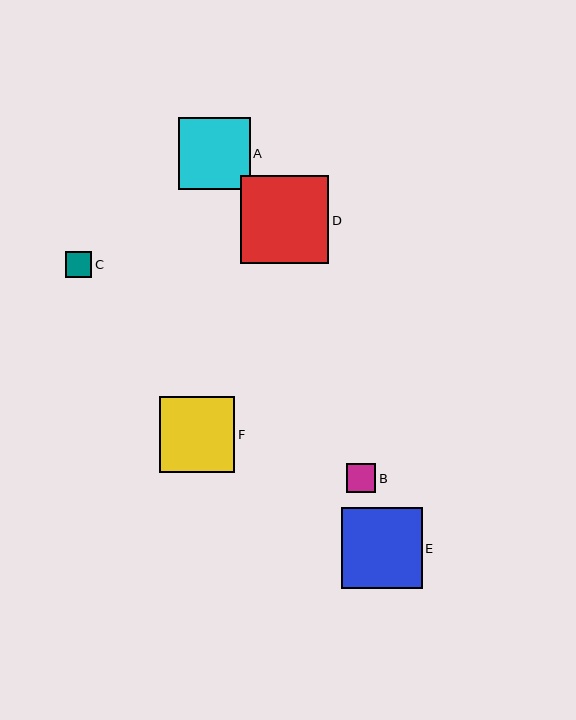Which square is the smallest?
Square C is the smallest with a size of approximately 26 pixels.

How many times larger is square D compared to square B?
Square D is approximately 3.0 times the size of square B.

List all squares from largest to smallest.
From largest to smallest: D, E, F, A, B, C.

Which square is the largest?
Square D is the largest with a size of approximately 88 pixels.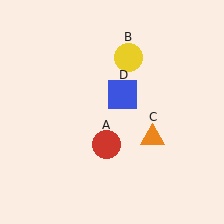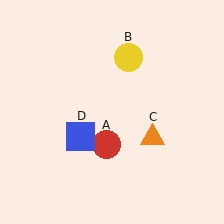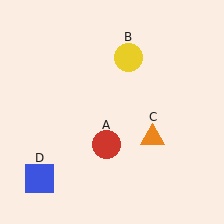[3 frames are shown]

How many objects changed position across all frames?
1 object changed position: blue square (object D).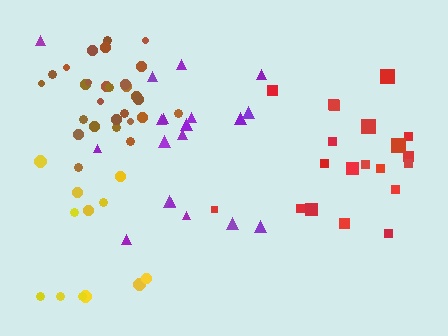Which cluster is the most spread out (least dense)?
Yellow.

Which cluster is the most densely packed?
Brown.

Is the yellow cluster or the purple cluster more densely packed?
Purple.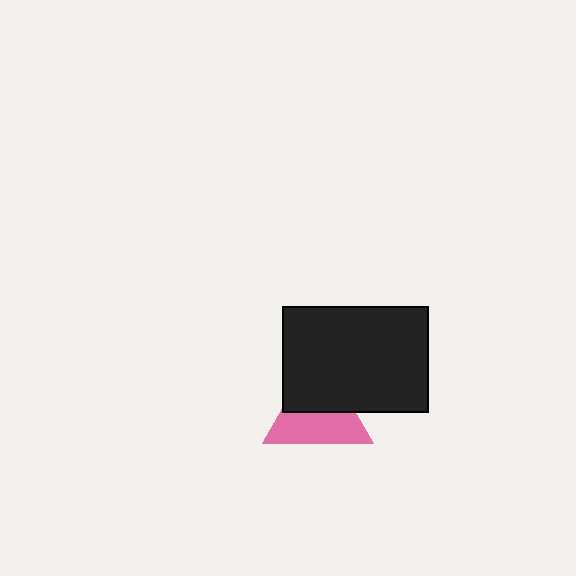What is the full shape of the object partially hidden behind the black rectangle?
The partially hidden object is a pink triangle.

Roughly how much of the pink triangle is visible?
About half of it is visible (roughly 52%).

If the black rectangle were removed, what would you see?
You would see the complete pink triangle.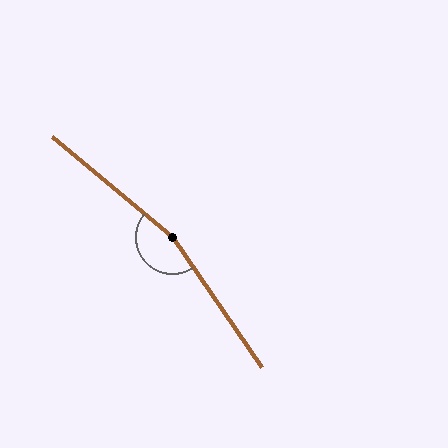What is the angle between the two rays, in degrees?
Approximately 164 degrees.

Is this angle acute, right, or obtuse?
It is obtuse.